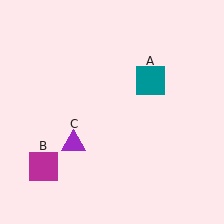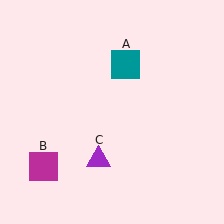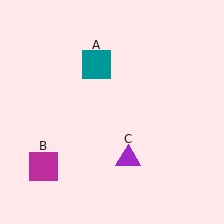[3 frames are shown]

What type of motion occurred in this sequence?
The teal square (object A), purple triangle (object C) rotated counterclockwise around the center of the scene.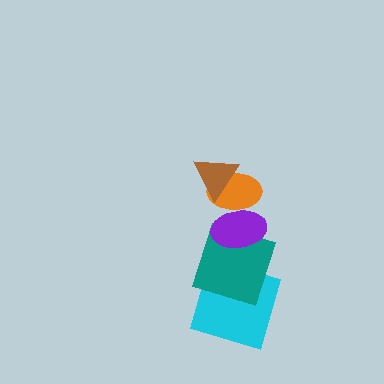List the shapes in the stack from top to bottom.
From top to bottom: the brown triangle, the orange ellipse, the purple ellipse, the teal square, the cyan square.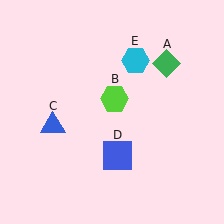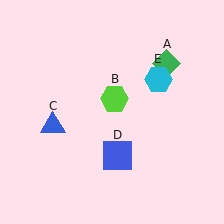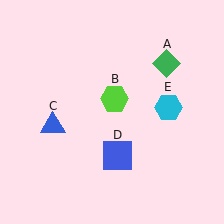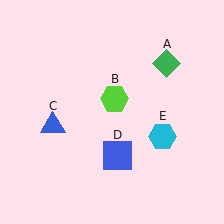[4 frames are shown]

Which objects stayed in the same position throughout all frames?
Green diamond (object A) and lime hexagon (object B) and blue triangle (object C) and blue square (object D) remained stationary.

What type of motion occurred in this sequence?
The cyan hexagon (object E) rotated clockwise around the center of the scene.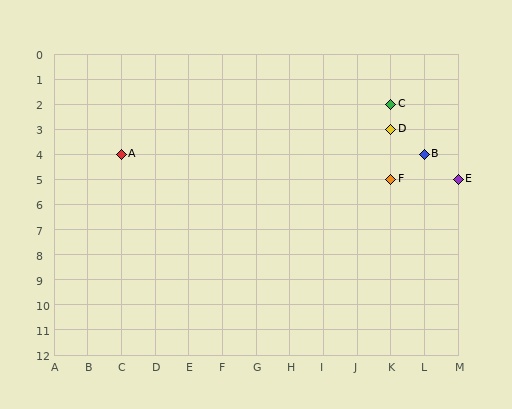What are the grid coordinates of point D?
Point D is at grid coordinates (K, 3).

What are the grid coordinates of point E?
Point E is at grid coordinates (M, 5).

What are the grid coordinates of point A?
Point A is at grid coordinates (C, 4).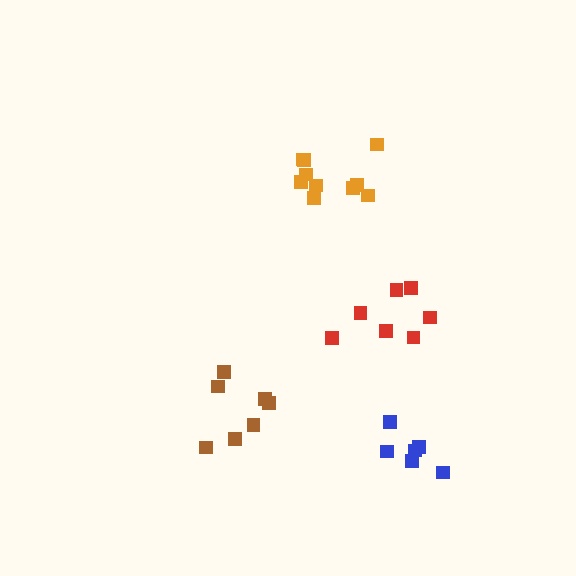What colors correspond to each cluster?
The clusters are colored: orange, red, brown, blue.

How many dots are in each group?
Group 1: 10 dots, Group 2: 7 dots, Group 3: 7 dots, Group 4: 6 dots (30 total).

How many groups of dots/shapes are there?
There are 4 groups.